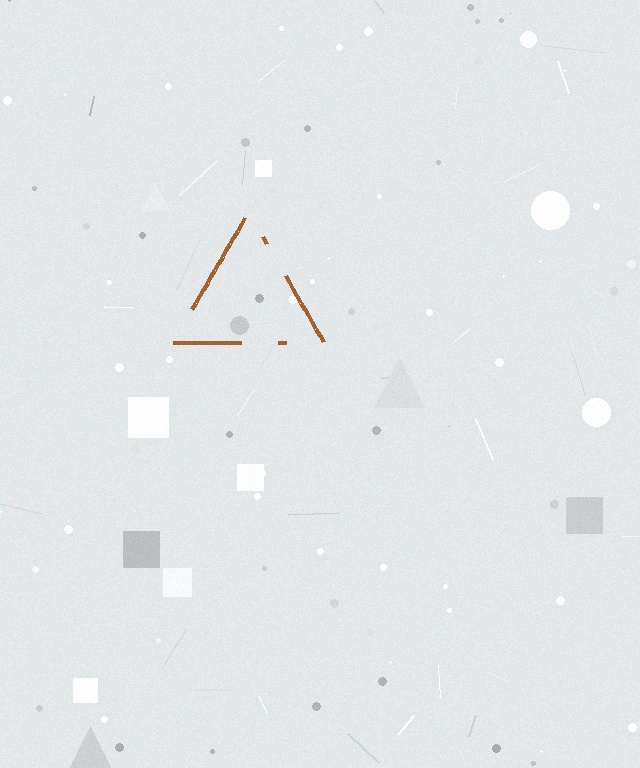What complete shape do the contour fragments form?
The contour fragments form a triangle.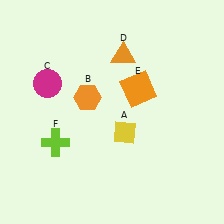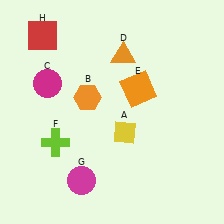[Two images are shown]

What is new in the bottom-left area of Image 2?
A magenta circle (G) was added in the bottom-left area of Image 2.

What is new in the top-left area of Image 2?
A red square (H) was added in the top-left area of Image 2.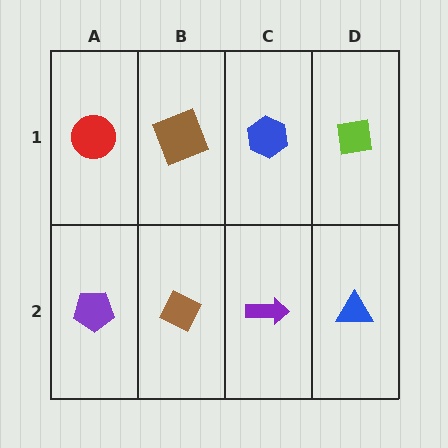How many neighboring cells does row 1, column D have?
2.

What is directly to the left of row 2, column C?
A brown diamond.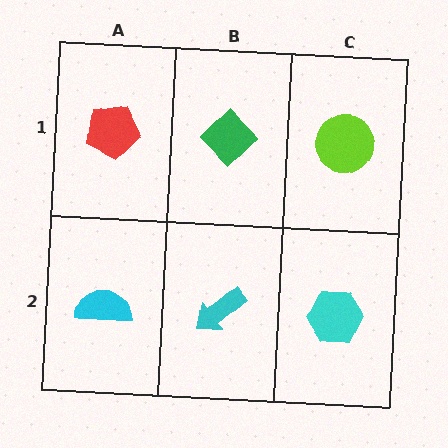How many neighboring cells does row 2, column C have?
2.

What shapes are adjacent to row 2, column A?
A red pentagon (row 1, column A), a cyan arrow (row 2, column B).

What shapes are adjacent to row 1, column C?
A cyan hexagon (row 2, column C), a green diamond (row 1, column B).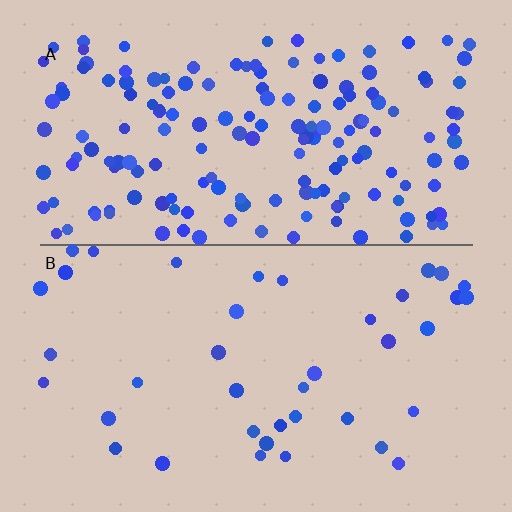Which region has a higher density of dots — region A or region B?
A (the top).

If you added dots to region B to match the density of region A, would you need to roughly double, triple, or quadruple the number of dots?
Approximately quadruple.